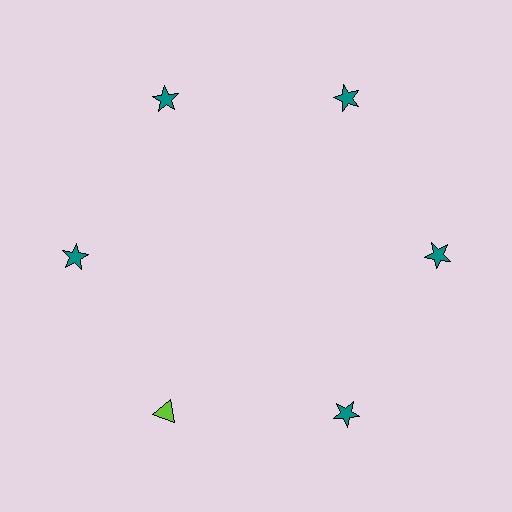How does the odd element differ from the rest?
It differs in both color (lime instead of teal) and shape (triangle instead of star).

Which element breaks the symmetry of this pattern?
The lime triangle at roughly the 7 o'clock position breaks the symmetry. All other shapes are teal stars.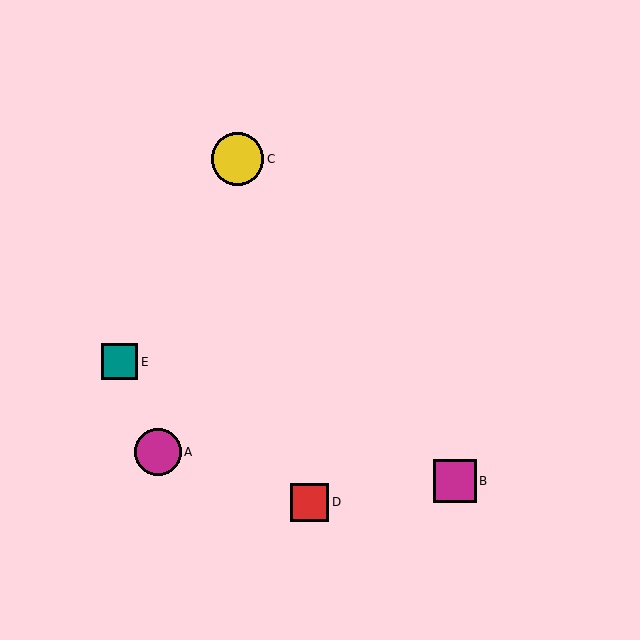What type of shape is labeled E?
Shape E is a teal square.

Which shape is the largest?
The yellow circle (labeled C) is the largest.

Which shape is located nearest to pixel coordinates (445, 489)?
The magenta square (labeled B) at (455, 481) is nearest to that location.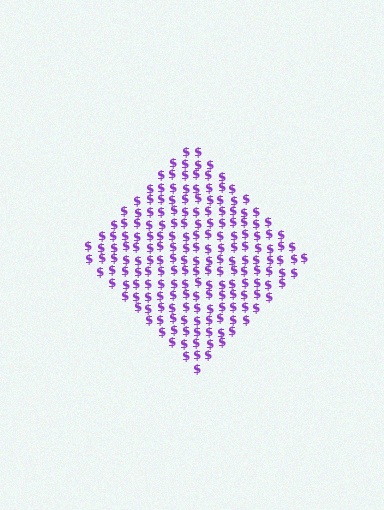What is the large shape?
The large shape is a diamond.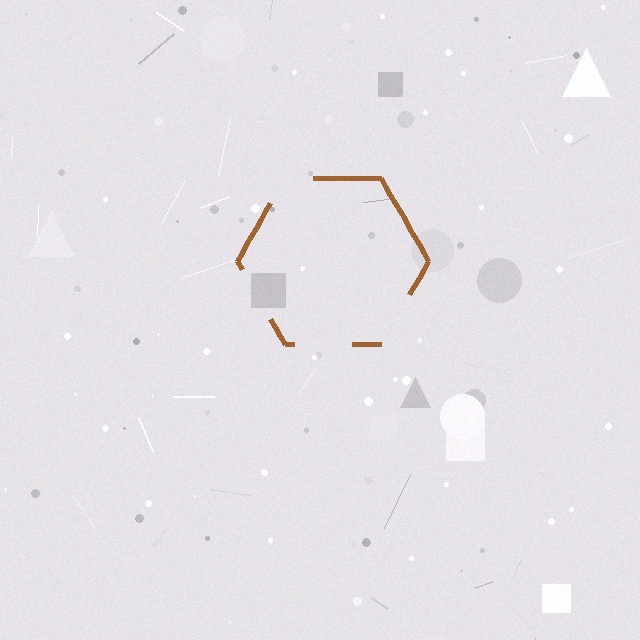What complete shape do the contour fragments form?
The contour fragments form a hexagon.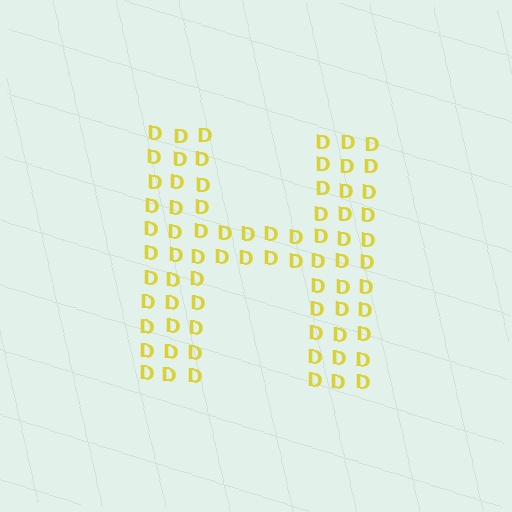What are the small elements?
The small elements are letter D's.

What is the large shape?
The large shape is the letter H.